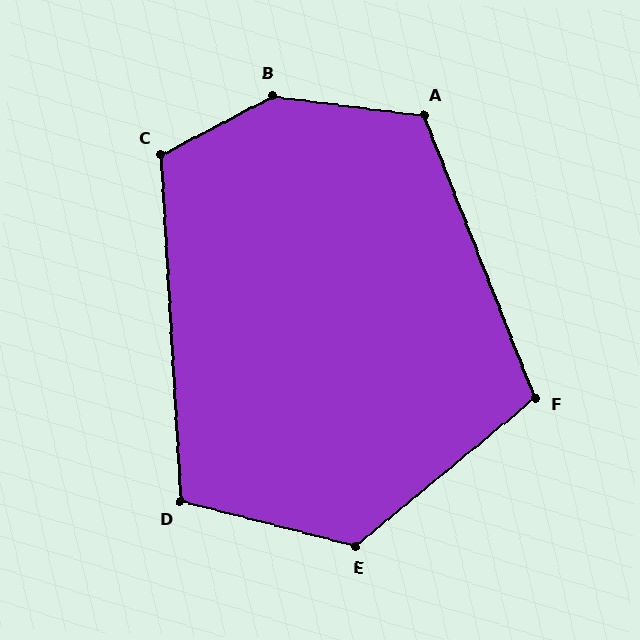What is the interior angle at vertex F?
Approximately 108 degrees (obtuse).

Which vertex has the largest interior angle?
B, at approximately 144 degrees.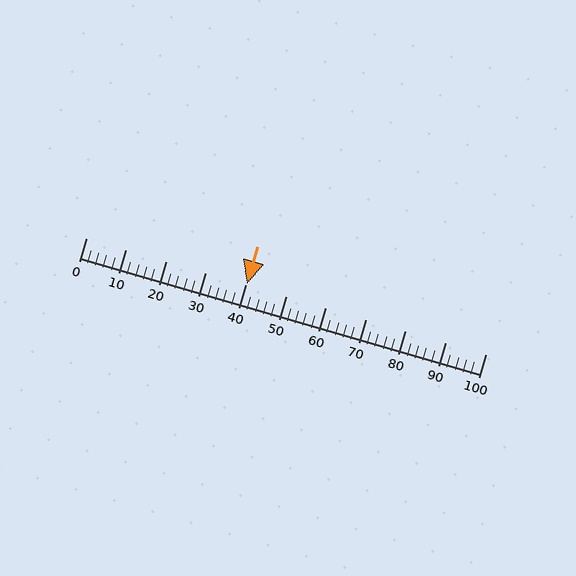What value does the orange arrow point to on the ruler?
The orange arrow points to approximately 40.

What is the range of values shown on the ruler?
The ruler shows values from 0 to 100.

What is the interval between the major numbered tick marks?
The major tick marks are spaced 10 units apart.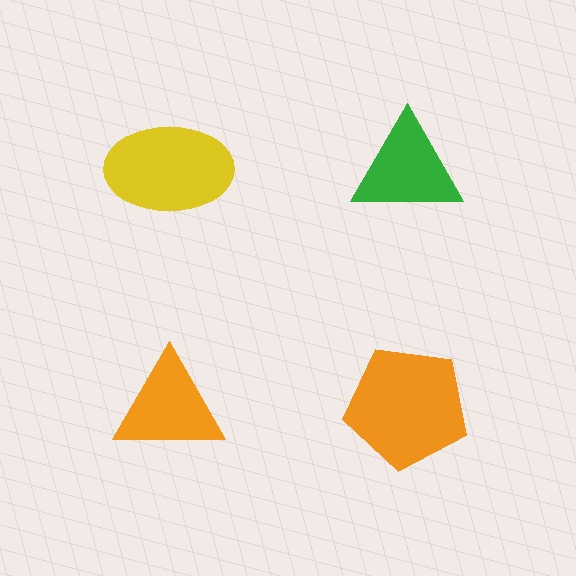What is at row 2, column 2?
An orange pentagon.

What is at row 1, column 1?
A yellow ellipse.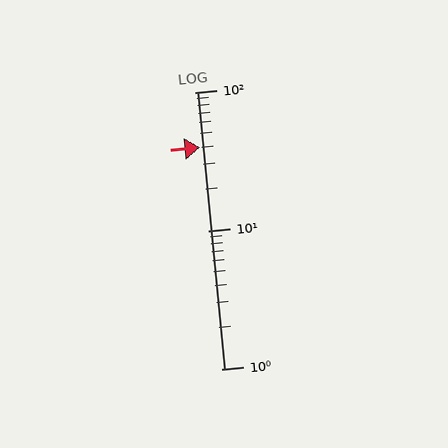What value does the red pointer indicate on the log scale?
The pointer indicates approximately 40.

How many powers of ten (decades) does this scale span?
The scale spans 2 decades, from 1 to 100.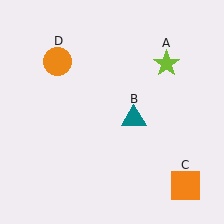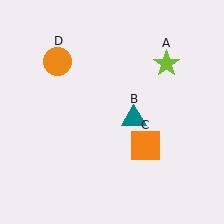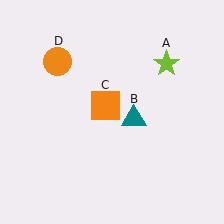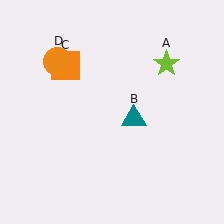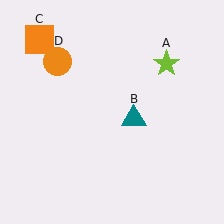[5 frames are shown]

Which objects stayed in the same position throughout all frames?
Lime star (object A) and teal triangle (object B) and orange circle (object D) remained stationary.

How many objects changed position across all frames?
1 object changed position: orange square (object C).